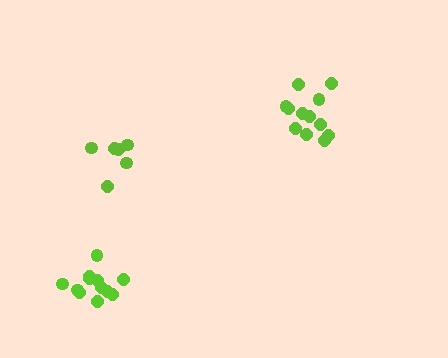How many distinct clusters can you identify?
There are 3 distinct clusters.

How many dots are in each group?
Group 1: 6 dots, Group 2: 12 dots, Group 3: 12 dots (30 total).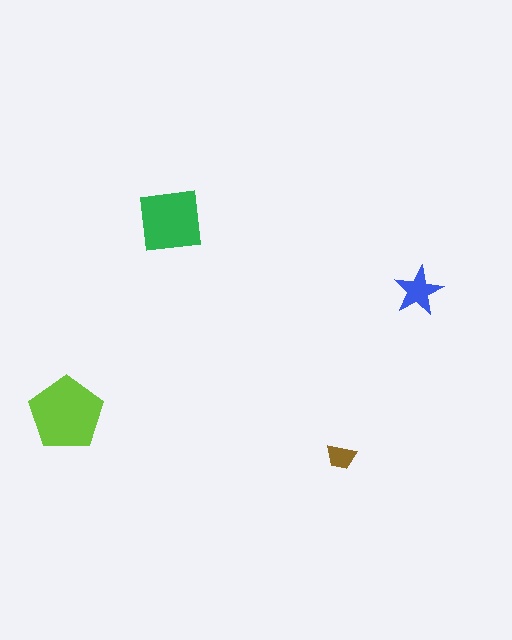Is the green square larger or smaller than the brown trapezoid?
Larger.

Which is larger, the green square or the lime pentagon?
The lime pentagon.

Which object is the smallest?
The brown trapezoid.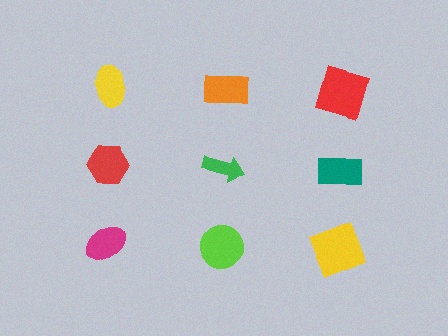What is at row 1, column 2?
An orange rectangle.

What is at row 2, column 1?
A red hexagon.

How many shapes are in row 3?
3 shapes.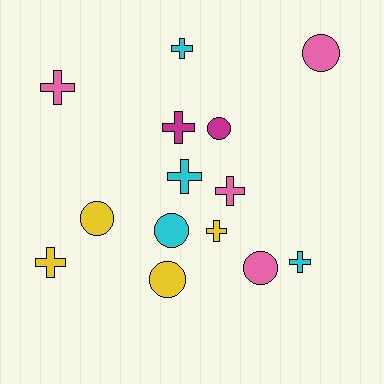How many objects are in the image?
There are 14 objects.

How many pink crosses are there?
There are 2 pink crosses.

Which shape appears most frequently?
Cross, with 8 objects.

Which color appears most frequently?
Pink, with 4 objects.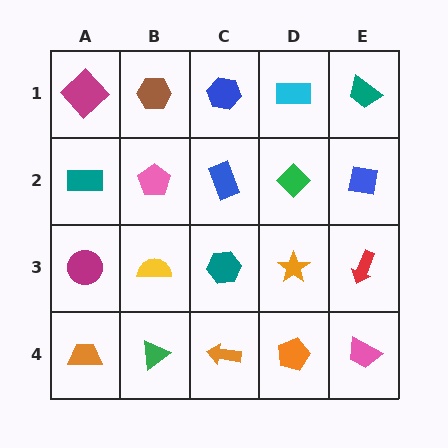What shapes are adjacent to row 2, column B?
A brown hexagon (row 1, column B), a yellow semicircle (row 3, column B), a teal rectangle (row 2, column A), a blue rectangle (row 2, column C).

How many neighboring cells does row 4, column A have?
2.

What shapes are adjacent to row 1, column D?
A green diamond (row 2, column D), a blue hexagon (row 1, column C), a teal trapezoid (row 1, column E).